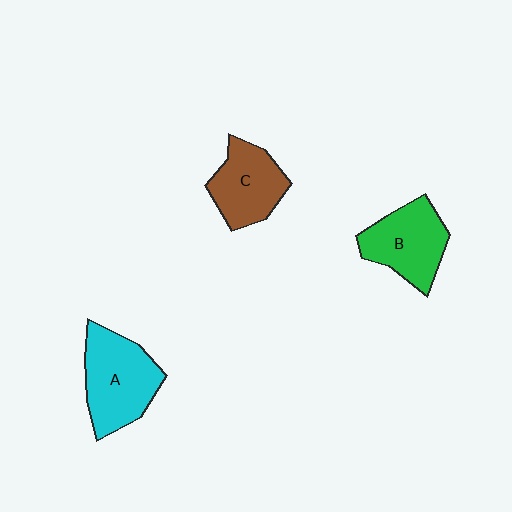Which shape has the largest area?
Shape A (cyan).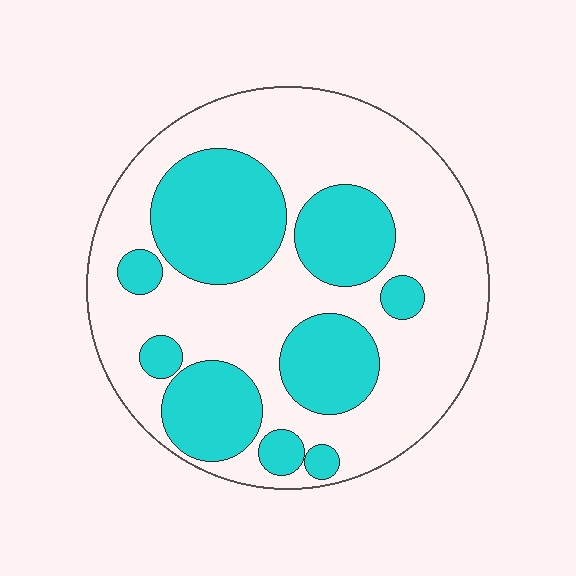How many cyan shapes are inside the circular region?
9.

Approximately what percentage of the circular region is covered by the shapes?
Approximately 35%.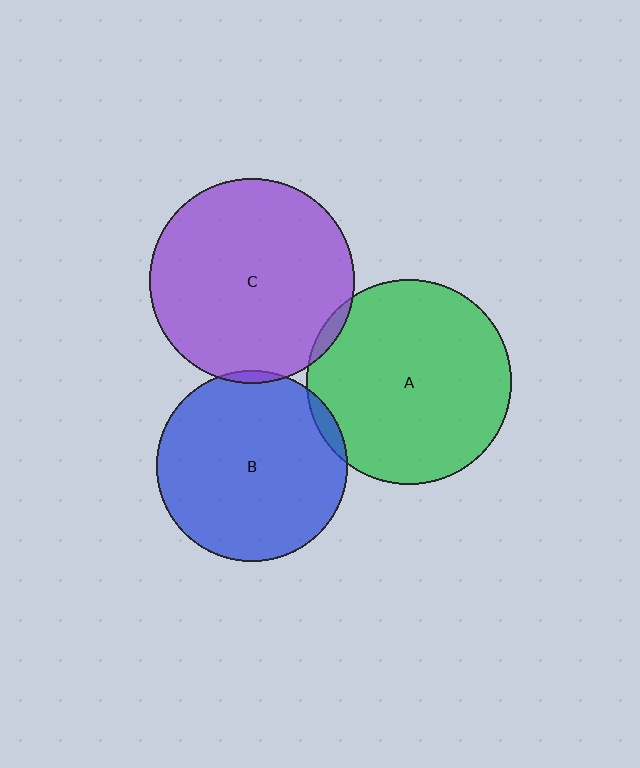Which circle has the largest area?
Circle A (green).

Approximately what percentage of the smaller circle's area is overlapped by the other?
Approximately 5%.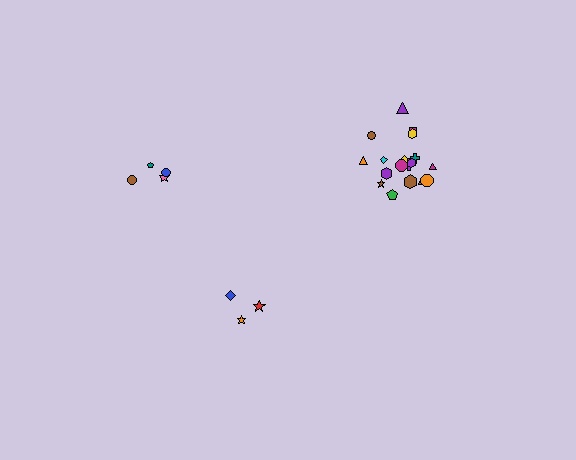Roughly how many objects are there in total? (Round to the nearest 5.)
Roughly 25 objects in total.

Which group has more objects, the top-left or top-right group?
The top-right group.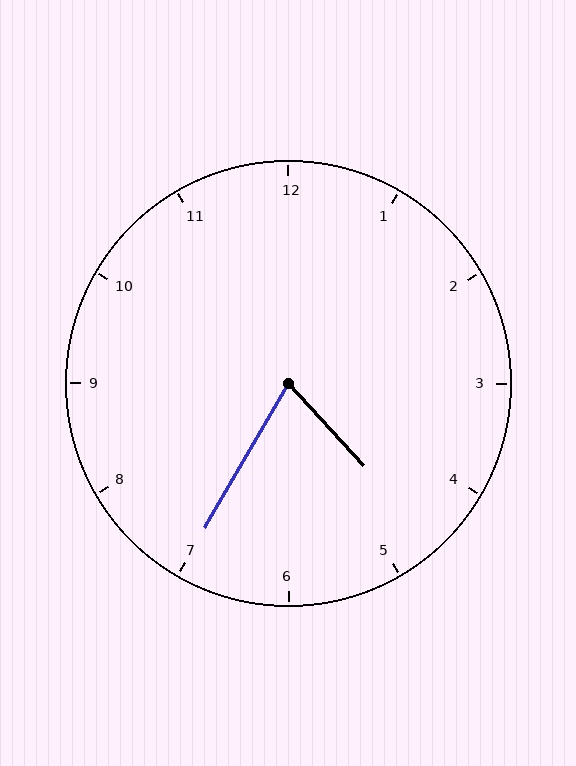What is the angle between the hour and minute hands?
Approximately 72 degrees.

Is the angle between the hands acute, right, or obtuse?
It is acute.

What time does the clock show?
4:35.